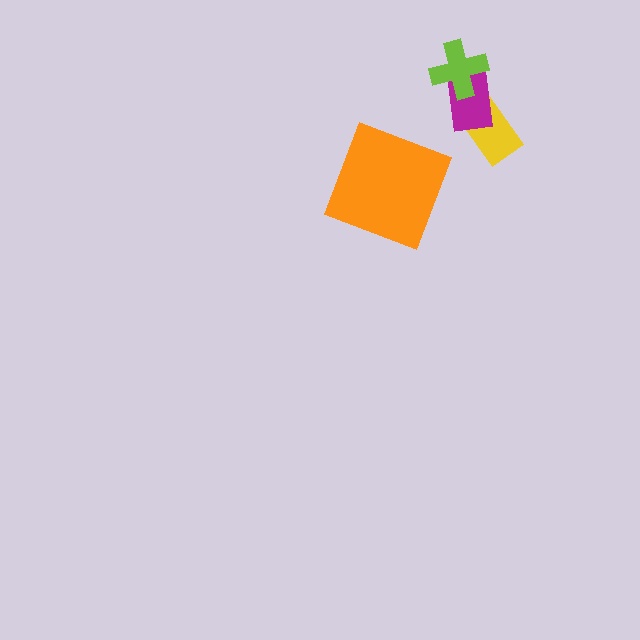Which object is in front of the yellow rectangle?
The magenta rectangle is in front of the yellow rectangle.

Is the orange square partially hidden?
No, no other shape covers it.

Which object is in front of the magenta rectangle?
The lime cross is in front of the magenta rectangle.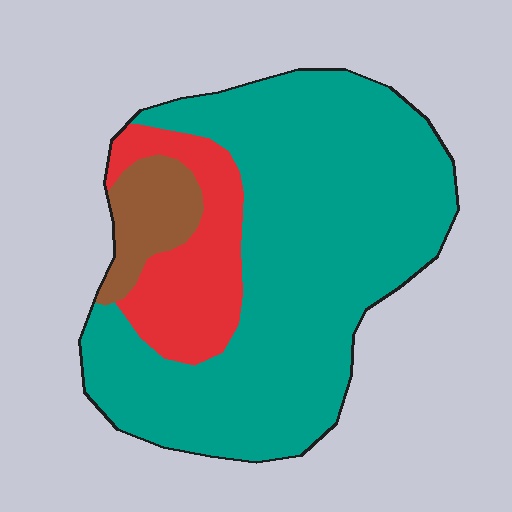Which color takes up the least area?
Brown, at roughly 10%.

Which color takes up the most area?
Teal, at roughly 75%.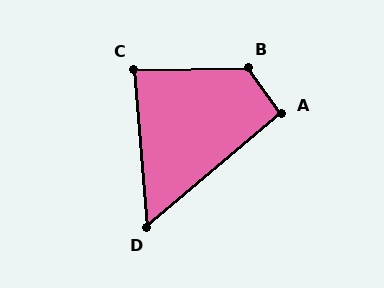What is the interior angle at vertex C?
Approximately 86 degrees (approximately right).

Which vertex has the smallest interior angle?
D, at approximately 55 degrees.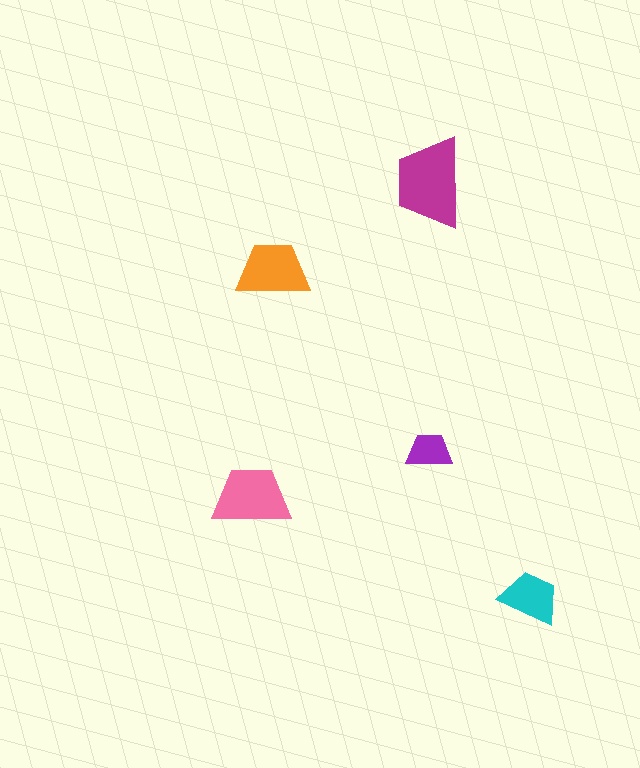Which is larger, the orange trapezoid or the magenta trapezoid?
The magenta one.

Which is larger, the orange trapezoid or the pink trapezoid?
The pink one.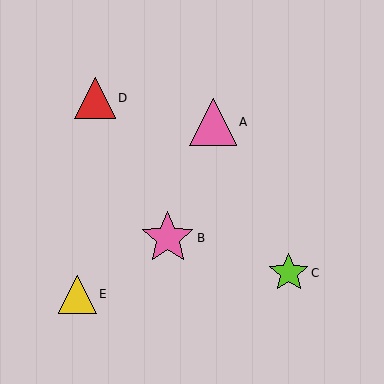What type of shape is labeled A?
Shape A is a pink triangle.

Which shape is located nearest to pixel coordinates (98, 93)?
The red triangle (labeled D) at (95, 98) is nearest to that location.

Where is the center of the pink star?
The center of the pink star is at (168, 238).